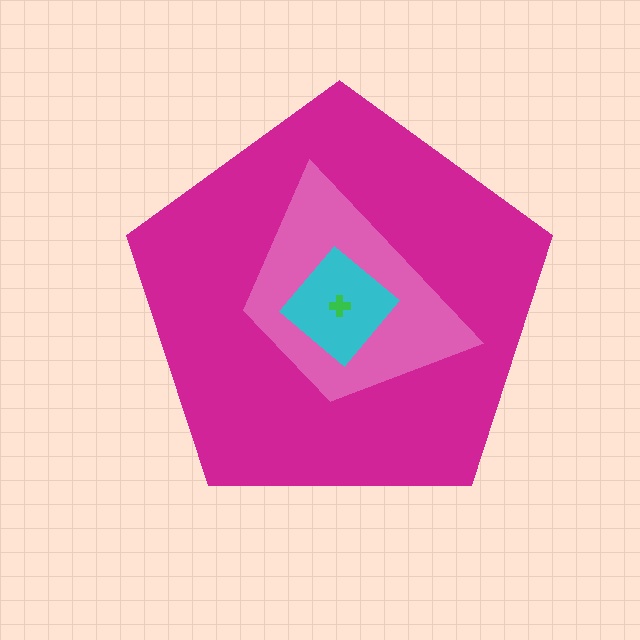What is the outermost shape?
The magenta pentagon.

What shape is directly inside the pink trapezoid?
The cyan diamond.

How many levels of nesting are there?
4.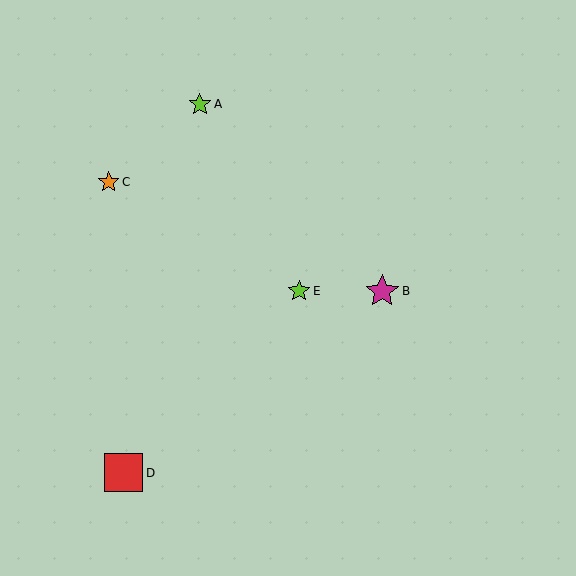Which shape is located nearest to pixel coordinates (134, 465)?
The red square (labeled D) at (123, 473) is nearest to that location.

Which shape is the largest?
The red square (labeled D) is the largest.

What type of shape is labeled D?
Shape D is a red square.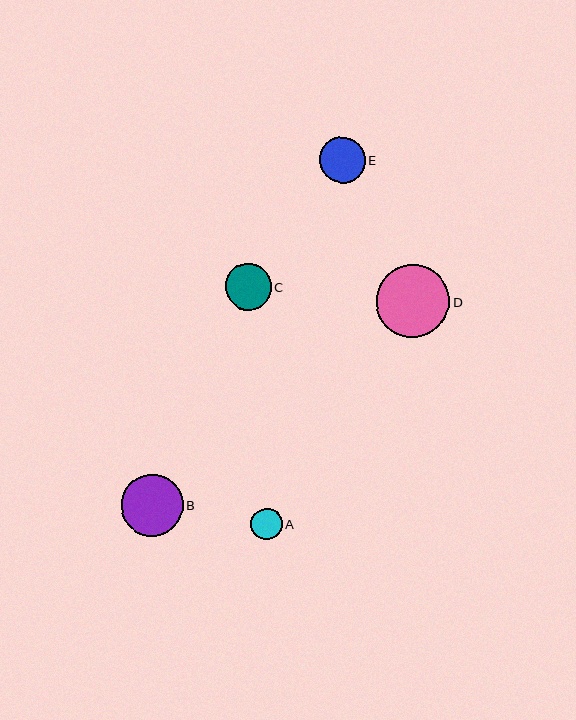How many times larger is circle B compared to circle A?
Circle B is approximately 2.0 times the size of circle A.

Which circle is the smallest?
Circle A is the smallest with a size of approximately 31 pixels.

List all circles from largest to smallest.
From largest to smallest: D, B, C, E, A.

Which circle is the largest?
Circle D is the largest with a size of approximately 73 pixels.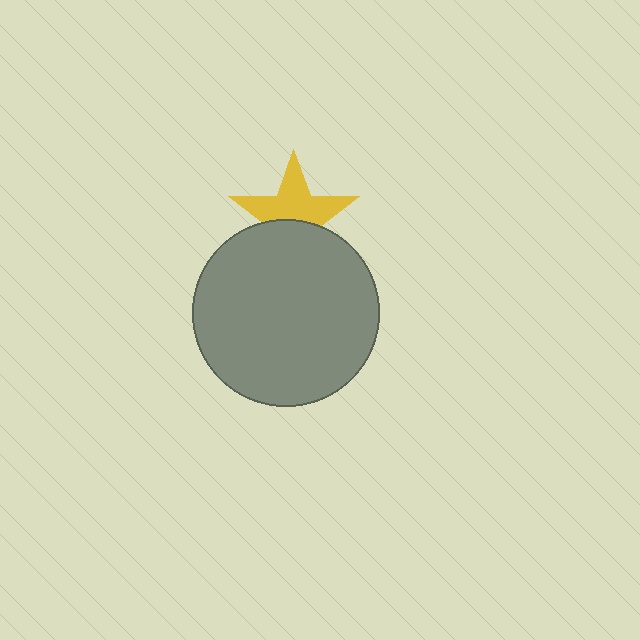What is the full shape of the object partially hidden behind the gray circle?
The partially hidden object is a yellow star.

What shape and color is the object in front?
The object in front is a gray circle.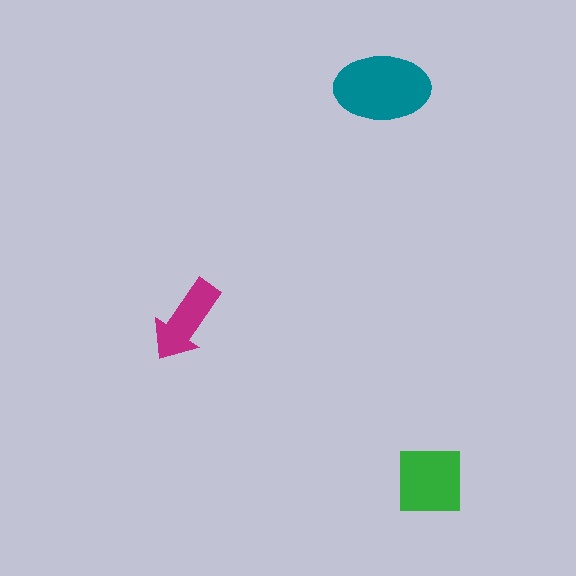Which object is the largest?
The teal ellipse.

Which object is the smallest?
The magenta arrow.